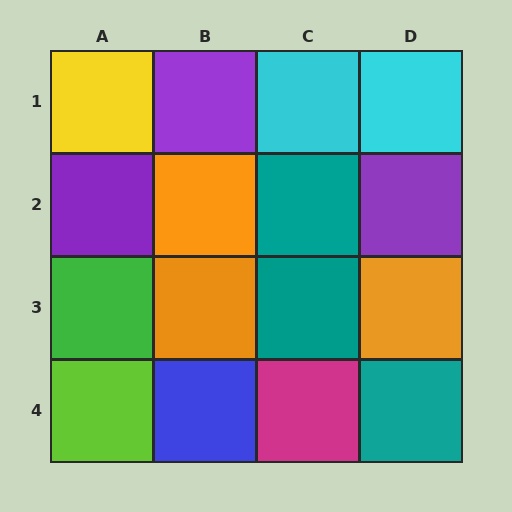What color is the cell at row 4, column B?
Blue.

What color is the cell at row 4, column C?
Magenta.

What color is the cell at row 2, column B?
Orange.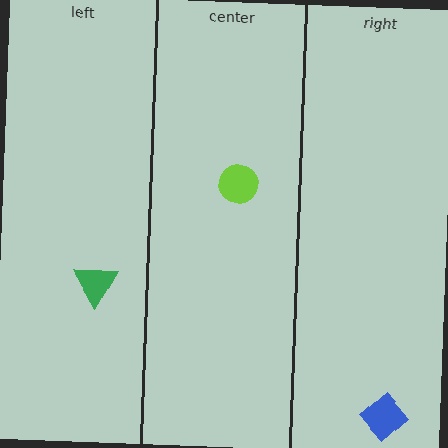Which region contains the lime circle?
The center region.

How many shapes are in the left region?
1.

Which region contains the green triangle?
The left region.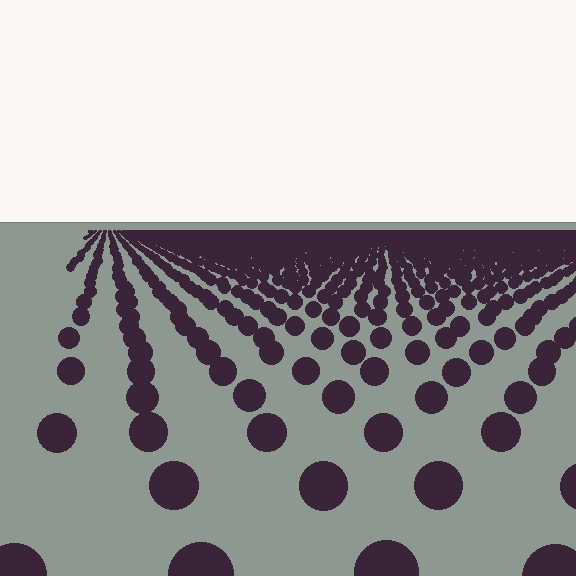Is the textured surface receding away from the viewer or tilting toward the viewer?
The surface is receding away from the viewer. Texture elements get smaller and denser toward the top.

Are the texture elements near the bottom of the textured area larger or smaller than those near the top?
Larger. Near the bottom, elements are closer to the viewer and appear at a bigger on-screen size.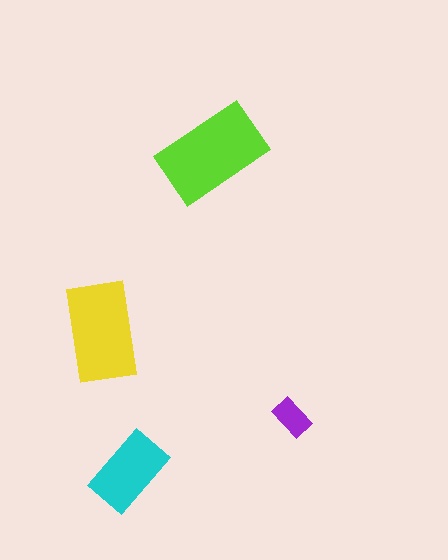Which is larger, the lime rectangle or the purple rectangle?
The lime one.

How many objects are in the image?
There are 4 objects in the image.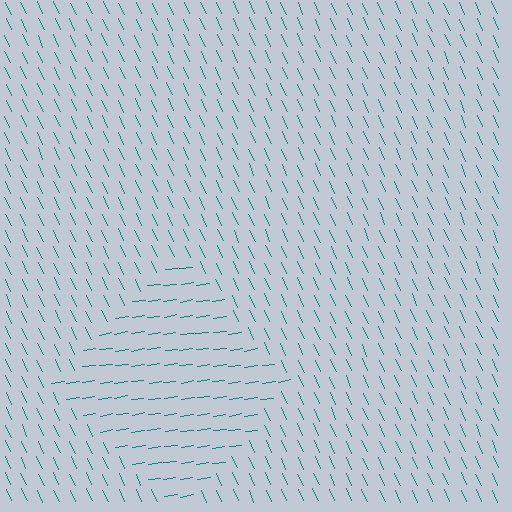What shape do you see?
I see a diamond.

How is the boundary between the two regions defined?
The boundary is defined purely by a change in line orientation (approximately 73 degrees difference). All lines are the same color and thickness.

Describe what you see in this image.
The image is filled with small teal line segments. A diamond region in the image has lines oriented differently from the surrounding lines, creating a visible texture boundary.